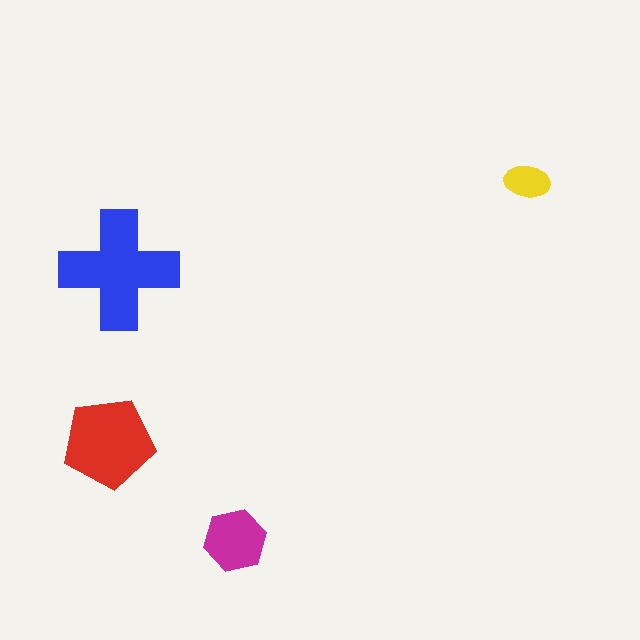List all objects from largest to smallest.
The blue cross, the red pentagon, the magenta hexagon, the yellow ellipse.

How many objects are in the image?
There are 4 objects in the image.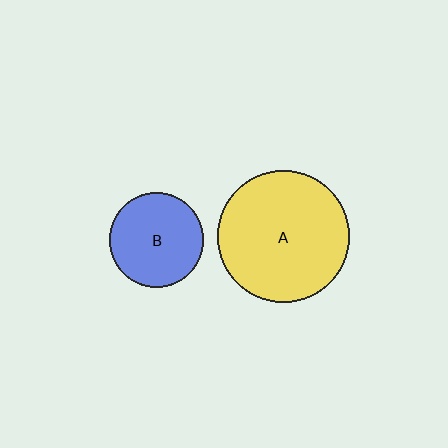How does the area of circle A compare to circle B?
Approximately 2.0 times.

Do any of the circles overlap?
No, none of the circles overlap.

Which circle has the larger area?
Circle A (yellow).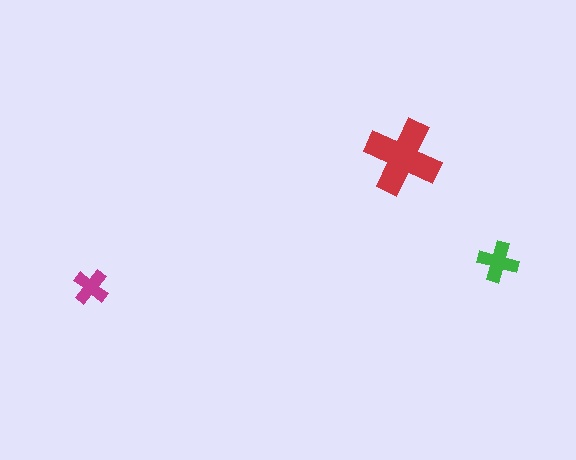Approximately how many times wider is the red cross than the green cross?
About 2 times wider.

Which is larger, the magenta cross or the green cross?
The green one.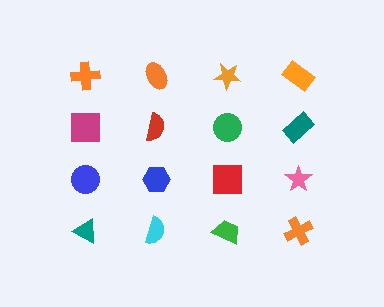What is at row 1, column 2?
An orange ellipse.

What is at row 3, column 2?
A blue hexagon.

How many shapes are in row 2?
4 shapes.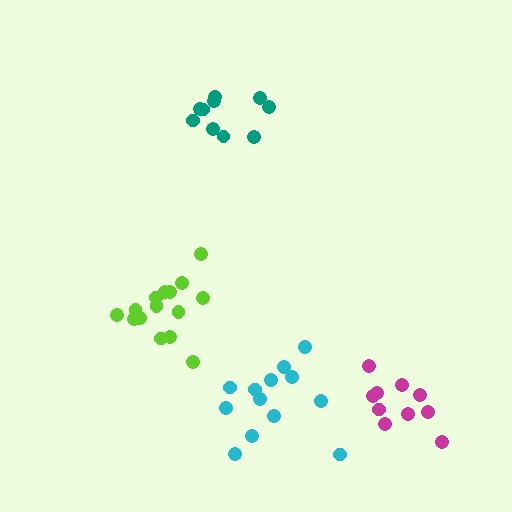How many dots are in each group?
Group 1: 15 dots, Group 2: 13 dots, Group 3: 10 dots, Group 4: 10 dots (48 total).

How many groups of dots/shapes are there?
There are 4 groups.